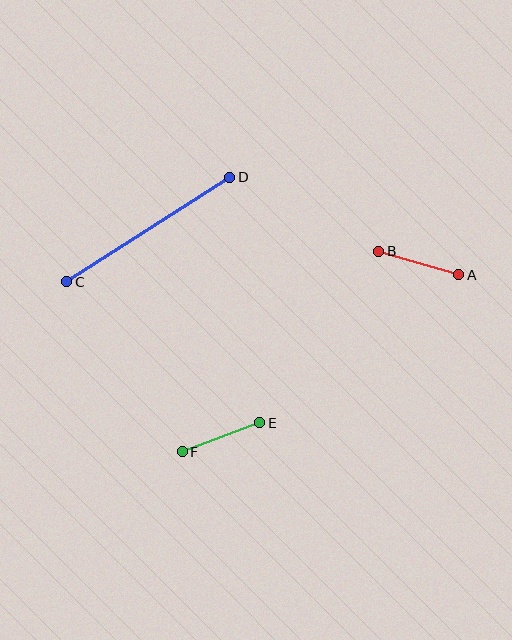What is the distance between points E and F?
The distance is approximately 83 pixels.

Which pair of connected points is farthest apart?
Points C and D are farthest apart.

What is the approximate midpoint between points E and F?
The midpoint is at approximately (221, 437) pixels.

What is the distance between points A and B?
The distance is approximately 83 pixels.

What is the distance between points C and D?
The distance is approximately 194 pixels.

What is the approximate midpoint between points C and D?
The midpoint is at approximately (148, 229) pixels.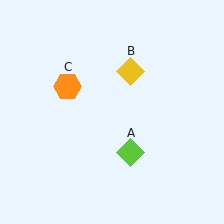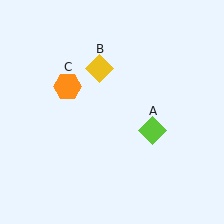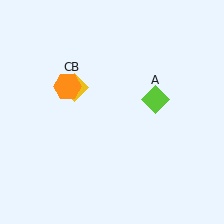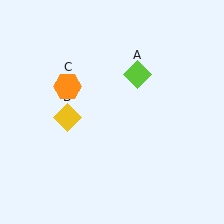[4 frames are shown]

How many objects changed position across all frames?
2 objects changed position: lime diamond (object A), yellow diamond (object B).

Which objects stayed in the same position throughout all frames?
Orange hexagon (object C) remained stationary.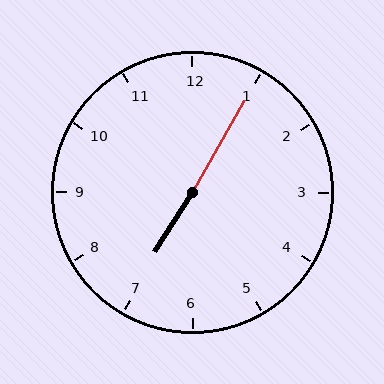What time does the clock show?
7:05.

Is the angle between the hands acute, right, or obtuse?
It is obtuse.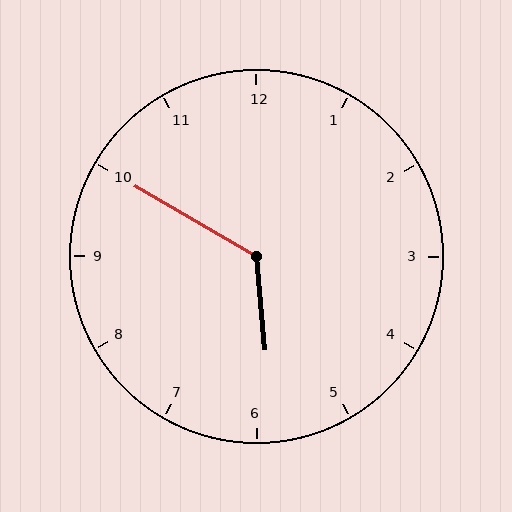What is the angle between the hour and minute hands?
Approximately 125 degrees.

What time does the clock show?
5:50.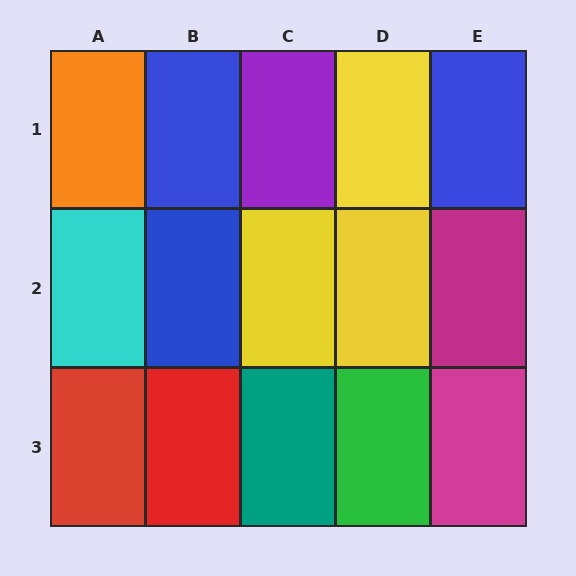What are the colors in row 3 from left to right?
Red, red, teal, green, magenta.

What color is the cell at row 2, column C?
Yellow.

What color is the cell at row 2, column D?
Yellow.